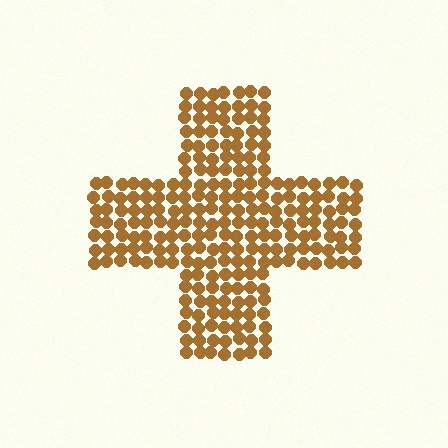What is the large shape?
The large shape is a cross.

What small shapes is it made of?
It is made of small circles.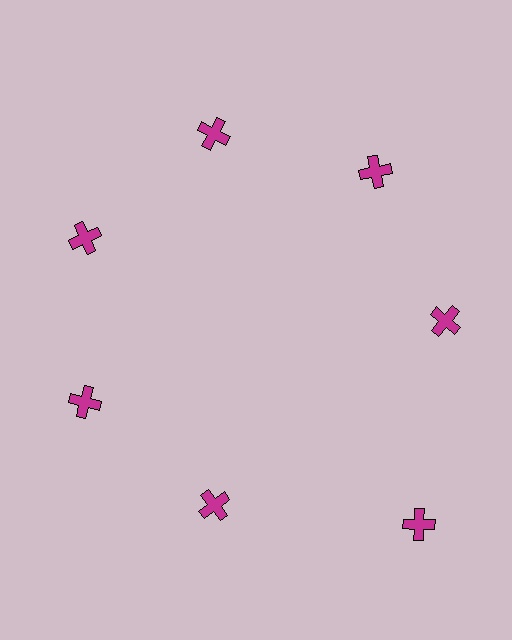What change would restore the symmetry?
The symmetry would be restored by moving it inward, back onto the ring so that all 7 crosses sit at equal angles and equal distance from the center.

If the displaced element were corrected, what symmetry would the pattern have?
It would have 7-fold rotational symmetry — the pattern would map onto itself every 51 degrees.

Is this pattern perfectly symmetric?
No. The 7 magenta crosses are arranged in a ring, but one element near the 5 o'clock position is pushed outward from the center, breaking the 7-fold rotational symmetry.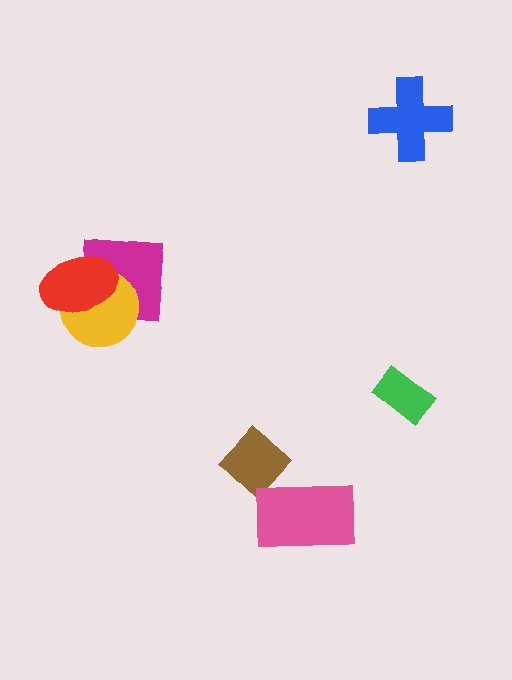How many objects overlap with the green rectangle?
0 objects overlap with the green rectangle.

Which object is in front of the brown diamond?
The pink rectangle is in front of the brown diamond.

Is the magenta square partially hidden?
Yes, it is partially covered by another shape.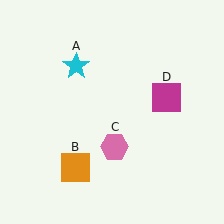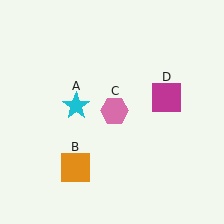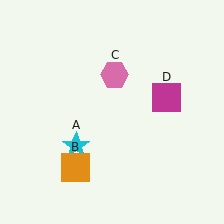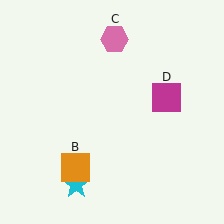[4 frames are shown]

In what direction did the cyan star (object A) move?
The cyan star (object A) moved down.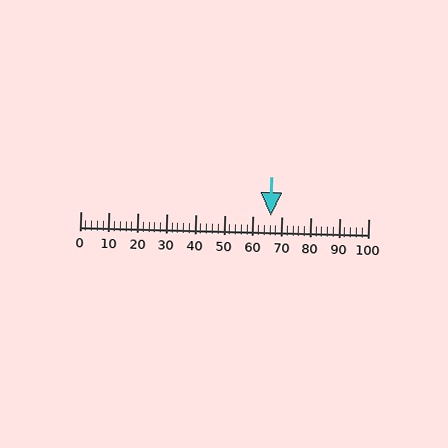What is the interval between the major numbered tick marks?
The major tick marks are spaced 10 units apart.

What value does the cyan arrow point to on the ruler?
The cyan arrow points to approximately 66.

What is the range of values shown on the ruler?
The ruler shows values from 0 to 100.